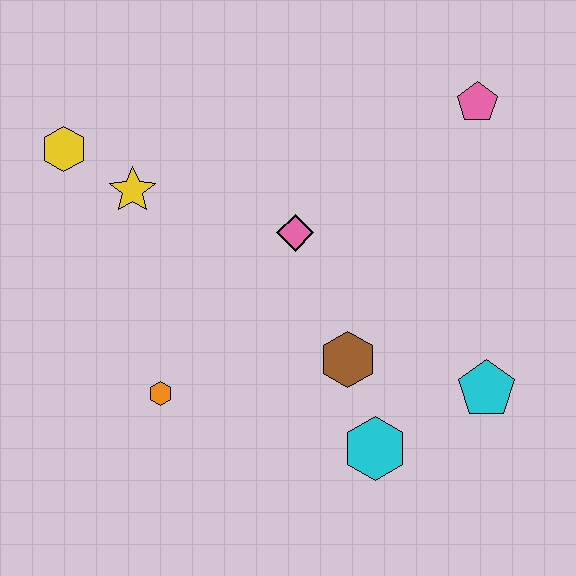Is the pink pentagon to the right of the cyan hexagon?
Yes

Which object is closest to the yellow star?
The yellow hexagon is closest to the yellow star.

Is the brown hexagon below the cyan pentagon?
No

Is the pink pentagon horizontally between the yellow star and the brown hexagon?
No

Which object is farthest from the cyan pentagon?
The yellow hexagon is farthest from the cyan pentagon.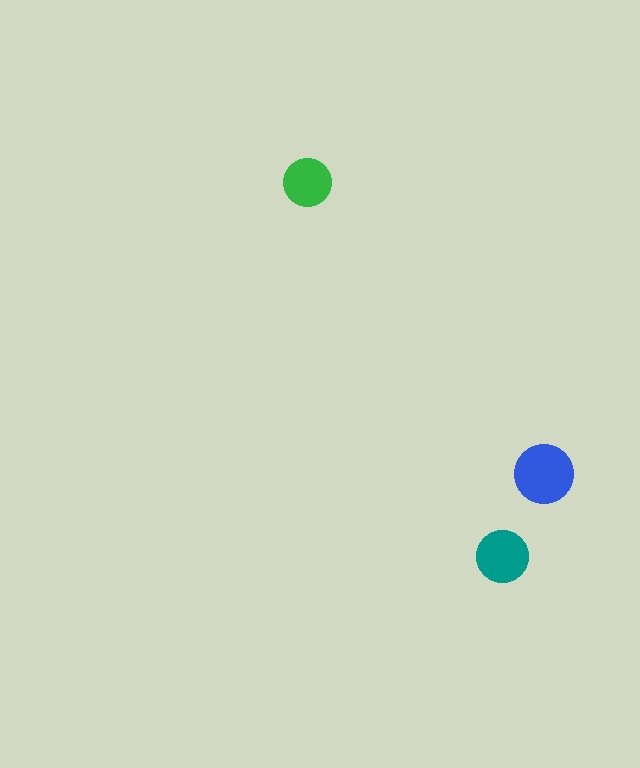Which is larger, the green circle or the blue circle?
The blue one.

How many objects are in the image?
There are 3 objects in the image.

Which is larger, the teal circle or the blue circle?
The blue one.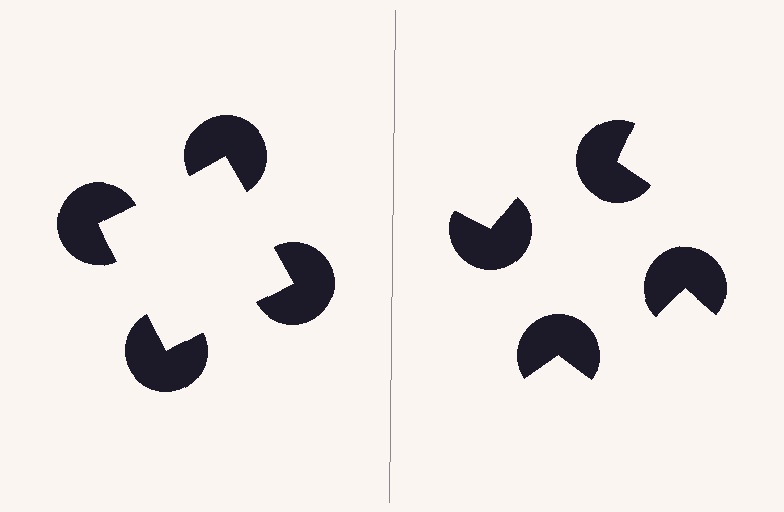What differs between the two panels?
The pac-man discs are positioned identically on both sides; only the wedge orientations differ. On the left they align to a square; on the right they are misaligned.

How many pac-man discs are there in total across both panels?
8 — 4 on each side.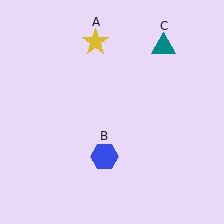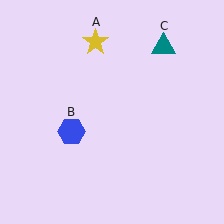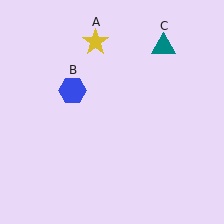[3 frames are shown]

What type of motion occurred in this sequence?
The blue hexagon (object B) rotated clockwise around the center of the scene.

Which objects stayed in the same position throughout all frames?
Yellow star (object A) and teal triangle (object C) remained stationary.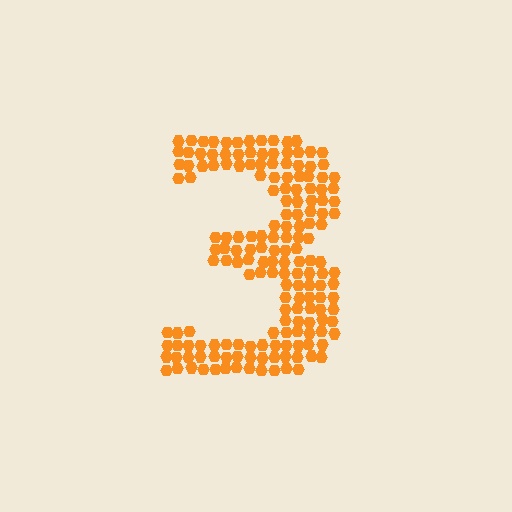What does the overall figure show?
The overall figure shows the digit 3.